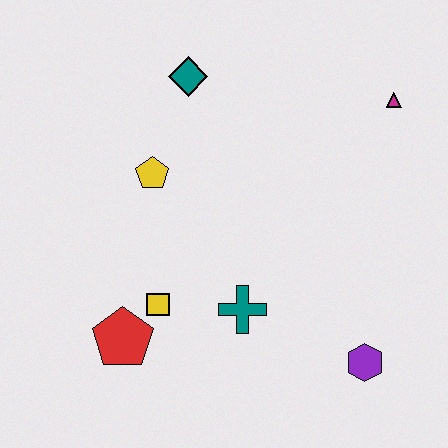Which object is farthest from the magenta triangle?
The red pentagon is farthest from the magenta triangle.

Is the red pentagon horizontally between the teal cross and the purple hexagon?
No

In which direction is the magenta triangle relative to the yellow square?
The magenta triangle is to the right of the yellow square.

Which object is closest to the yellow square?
The red pentagon is closest to the yellow square.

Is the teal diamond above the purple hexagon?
Yes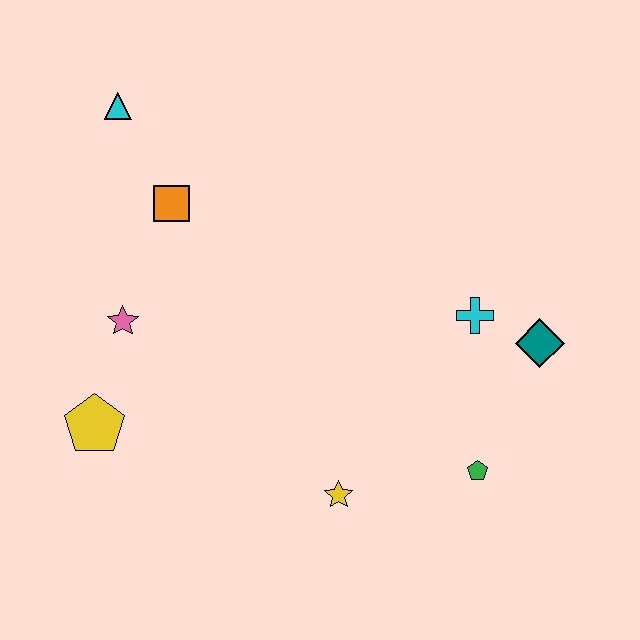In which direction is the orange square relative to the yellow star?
The orange square is above the yellow star.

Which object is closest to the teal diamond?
The cyan cross is closest to the teal diamond.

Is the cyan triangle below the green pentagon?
No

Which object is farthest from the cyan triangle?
The green pentagon is farthest from the cyan triangle.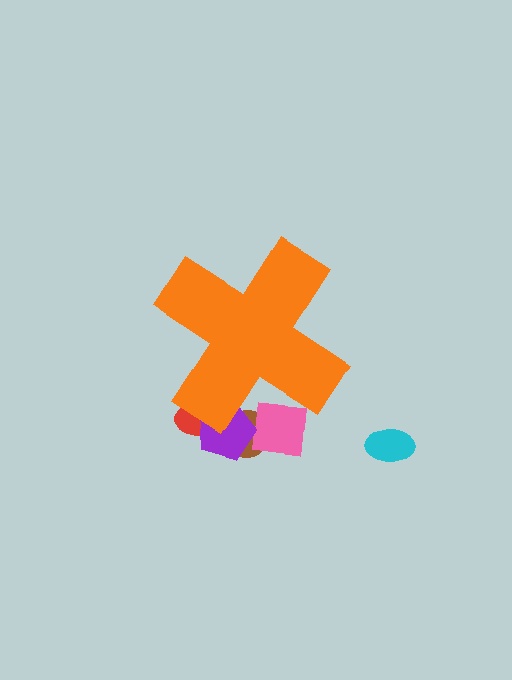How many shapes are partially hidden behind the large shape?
4 shapes are partially hidden.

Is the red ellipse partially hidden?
Yes, the red ellipse is partially hidden behind the orange cross.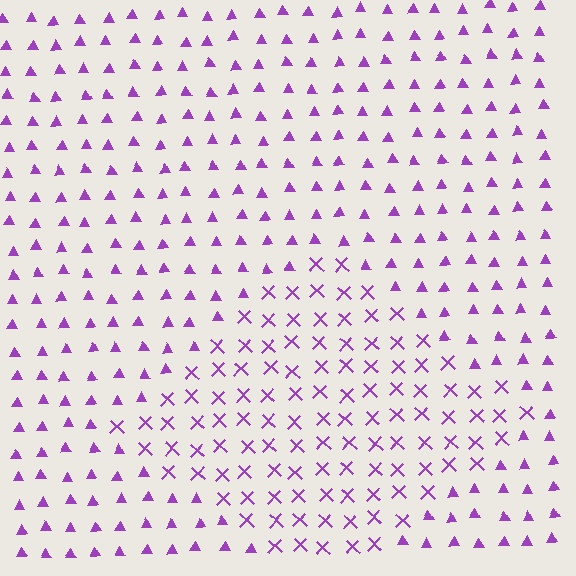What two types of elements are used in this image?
The image uses X marks inside the diamond region and triangles outside it.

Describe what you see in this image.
The image is filled with small purple elements arranged in a uniform grid. A diamond-shaped region contains X marks, while the surrounding area contains triangles. The boundary is defined purely by the change in element shape.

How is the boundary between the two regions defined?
The boundary is defined by a change in element shape: X marks inside vs. triangles outside. All elements share the same color and spacing.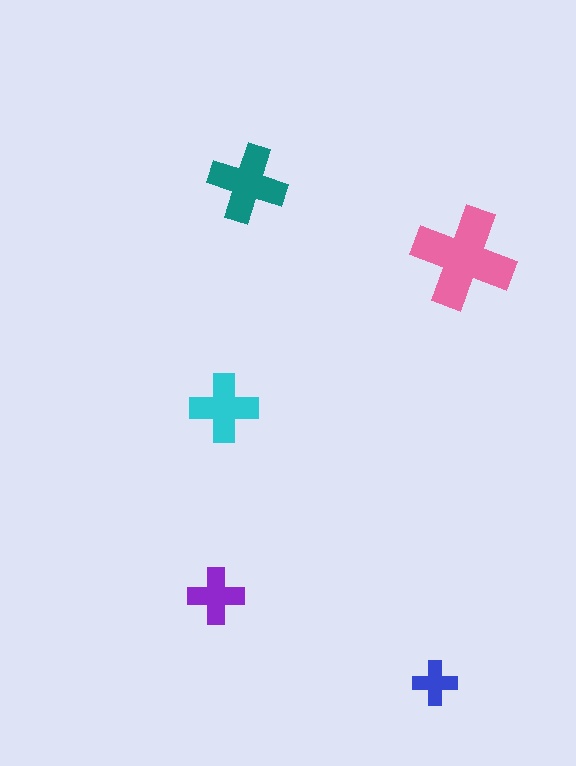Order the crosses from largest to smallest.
the pink one, the teal one, the cyan one, the purple one, the blue one.